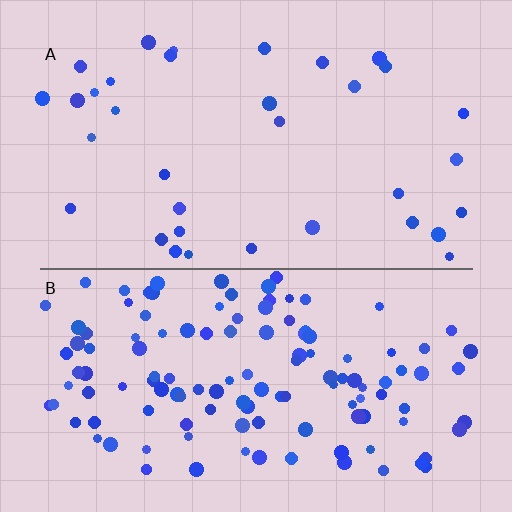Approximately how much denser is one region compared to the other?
Approximately 3.7× — region B over region A.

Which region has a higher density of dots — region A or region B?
B (the bottom).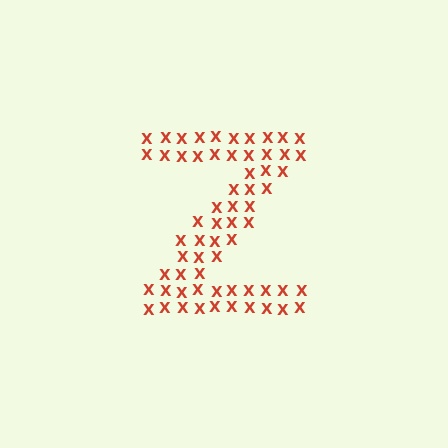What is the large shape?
The large shape is the letter Z.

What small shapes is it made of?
It is made of small letter X's.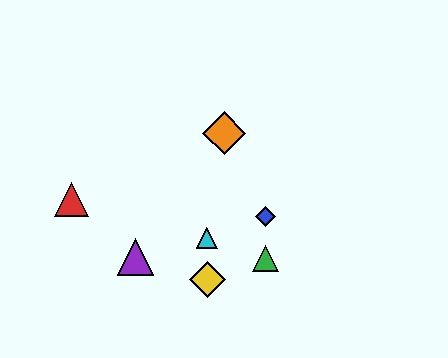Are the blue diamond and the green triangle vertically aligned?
Yes, both are at x≈265.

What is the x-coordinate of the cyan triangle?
The cyan triangle is at x≈207.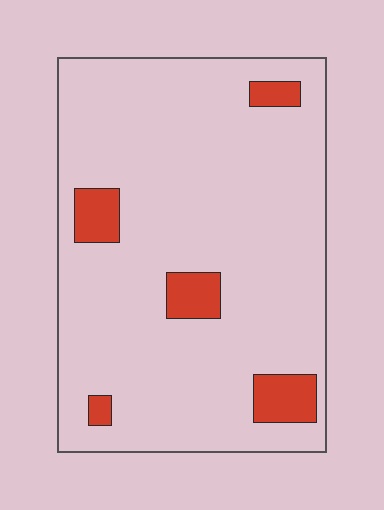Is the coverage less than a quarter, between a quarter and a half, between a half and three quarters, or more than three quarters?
Less than a quarter.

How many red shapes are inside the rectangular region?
5.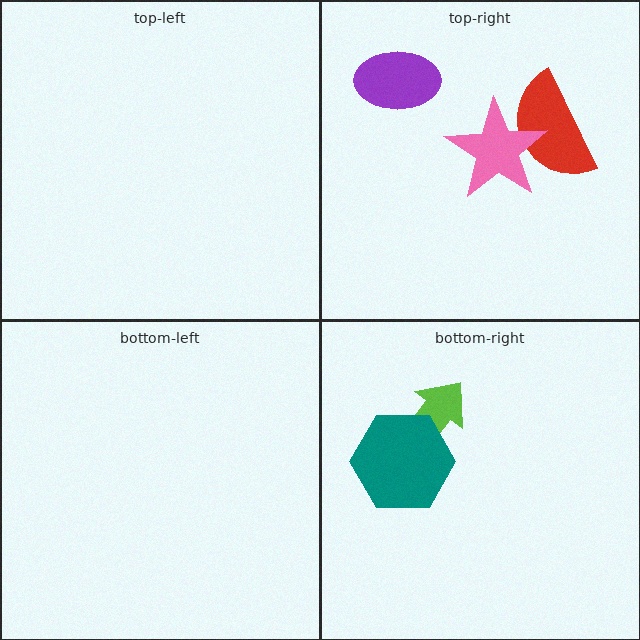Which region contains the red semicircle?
The top-right region.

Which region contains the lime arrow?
The bottom-right region.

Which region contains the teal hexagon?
The bottom-right region.